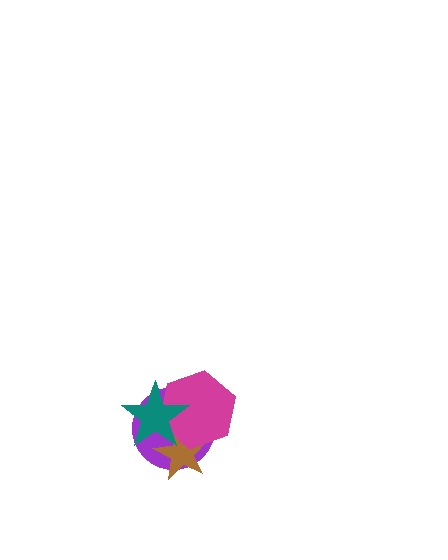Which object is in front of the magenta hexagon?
The teal star is in front of the magenta hexagon.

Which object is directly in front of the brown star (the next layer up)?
The magenta hexagon is directly in front of the brown star.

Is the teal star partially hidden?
No, no other shape covers it.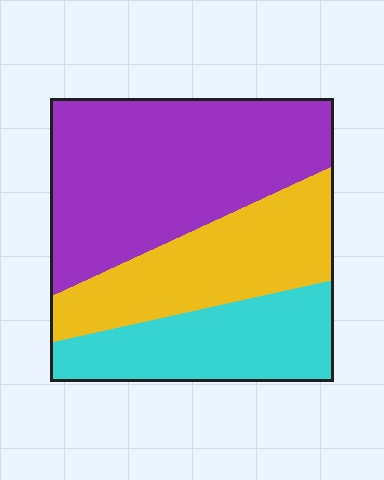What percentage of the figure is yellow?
Yellow takes up between a quarter and a half of the figure.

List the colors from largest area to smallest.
From largest to smallest: purple, yellow, cyan.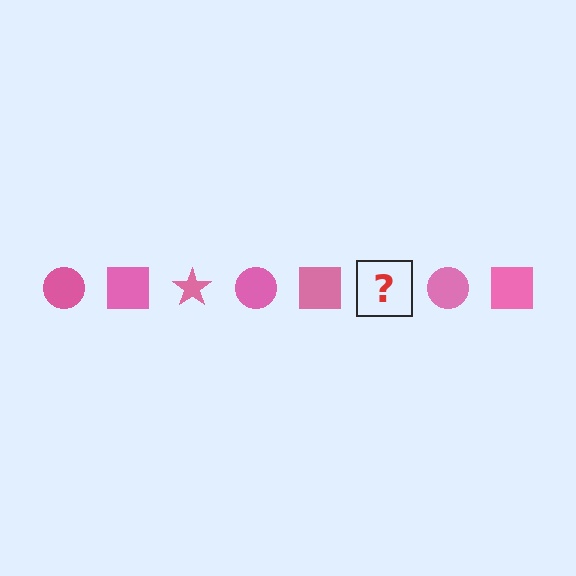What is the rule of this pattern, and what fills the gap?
The rule is that the pattern cycles through circle, square, star shapes in pink. The gap should be filled with a pink star.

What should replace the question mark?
The question mark should be replaced with a pink star.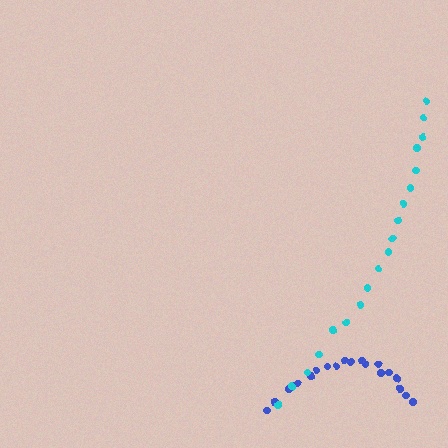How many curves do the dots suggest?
There are 2 distinct paths.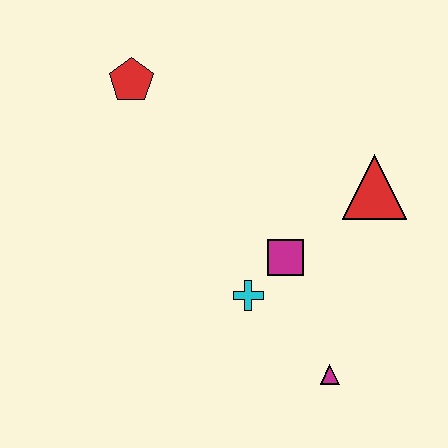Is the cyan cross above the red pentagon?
No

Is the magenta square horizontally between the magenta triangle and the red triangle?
No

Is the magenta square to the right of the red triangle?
No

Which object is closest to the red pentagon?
The magenta square is closest to the red pentagon.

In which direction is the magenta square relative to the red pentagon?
The magenta square is below the red pentagon.